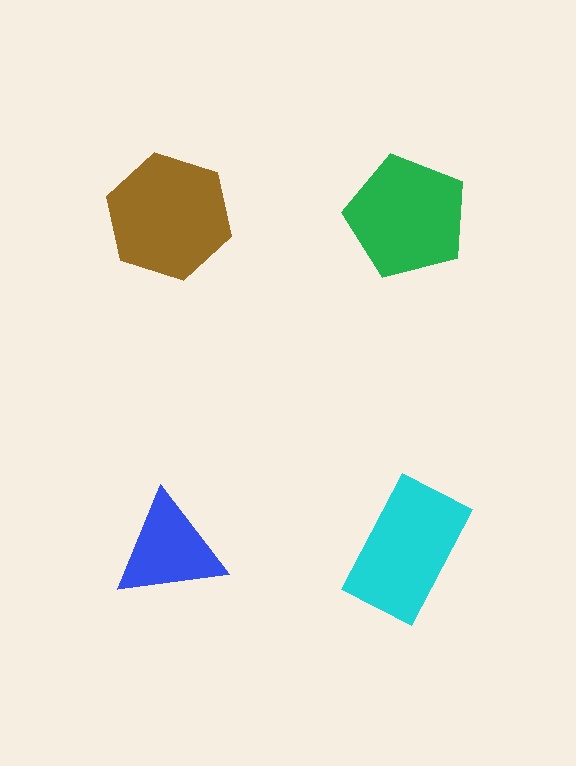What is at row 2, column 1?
A blue triangle.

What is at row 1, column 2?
A green pentagon.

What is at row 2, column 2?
A cyan rectangle.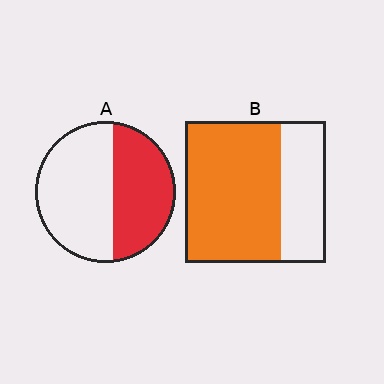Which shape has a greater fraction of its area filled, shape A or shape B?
Shape B.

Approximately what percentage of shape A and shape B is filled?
A is approximately 45% and B is approximately 70%.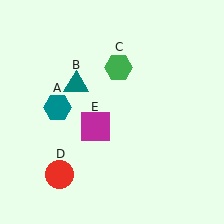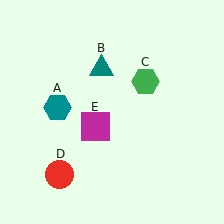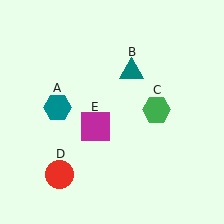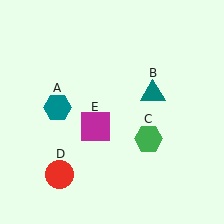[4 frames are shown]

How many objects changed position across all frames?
2 objects changed position: teal triangle (object B), green hexagon (object C).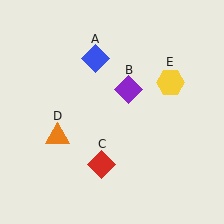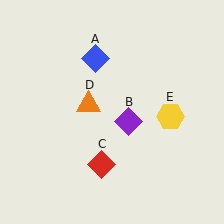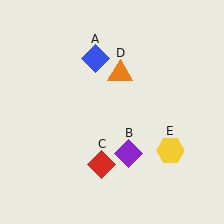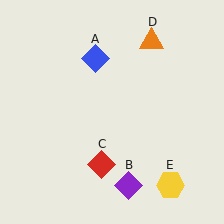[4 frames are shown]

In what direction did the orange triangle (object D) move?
The orange triangle (object D) moved up and to the right.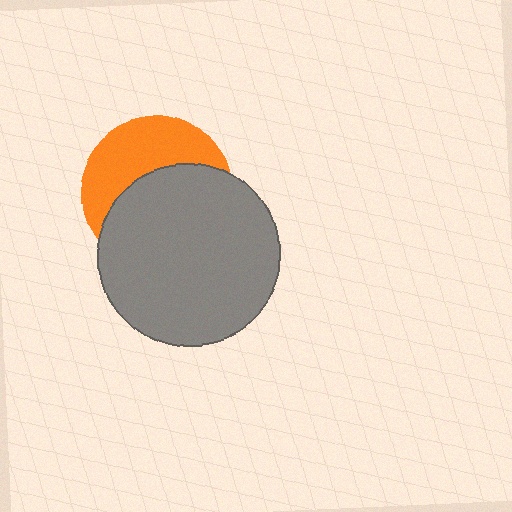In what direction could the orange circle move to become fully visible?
The orange circle could move up. That would shift it out from behind the gray circle entirely.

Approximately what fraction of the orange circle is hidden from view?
Roughly 58% of the orange circle is hidden behind the gray circle.